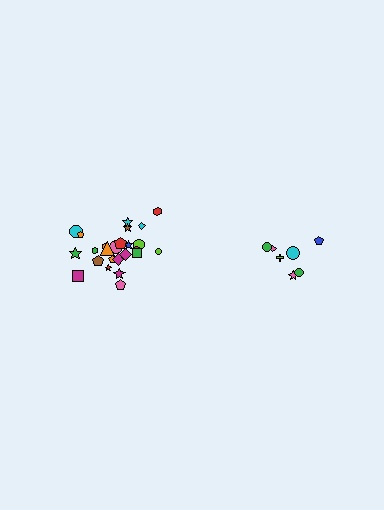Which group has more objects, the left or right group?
The left group.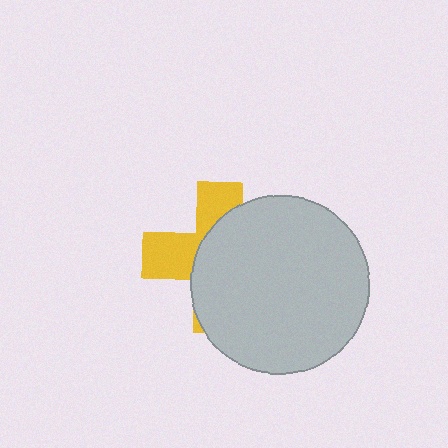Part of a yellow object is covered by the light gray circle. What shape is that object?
It is a cross.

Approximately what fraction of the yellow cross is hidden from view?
Roughly 63% of the yellow cross is hidden behind the light gray circle.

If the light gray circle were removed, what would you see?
You would see the complete yellow cross.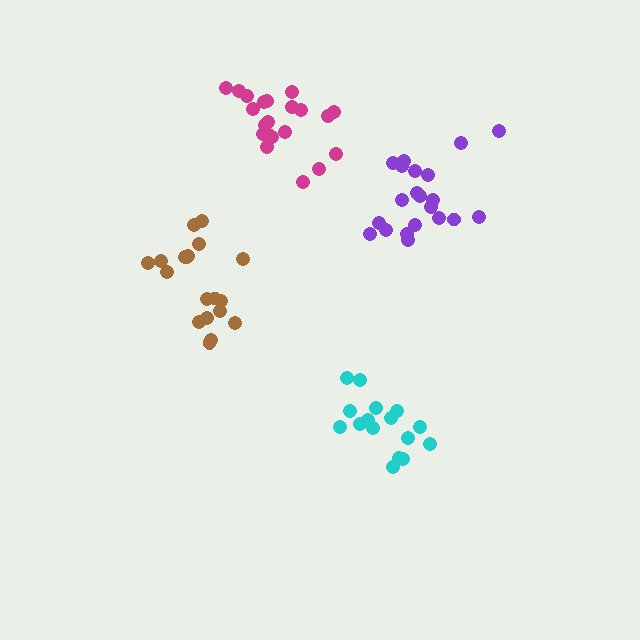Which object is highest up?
The magenta cluster is topmost.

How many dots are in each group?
Group 1: 19 dots, Group 2: 16 dots, Group 3: 21 dots, Group 4: 21 dots (77 total).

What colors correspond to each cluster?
The clusters are colored: brown, cyan, purple, magenta.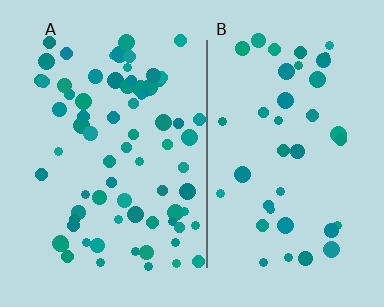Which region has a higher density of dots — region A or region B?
A (the left).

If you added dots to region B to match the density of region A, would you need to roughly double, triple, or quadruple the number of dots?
Approximately double.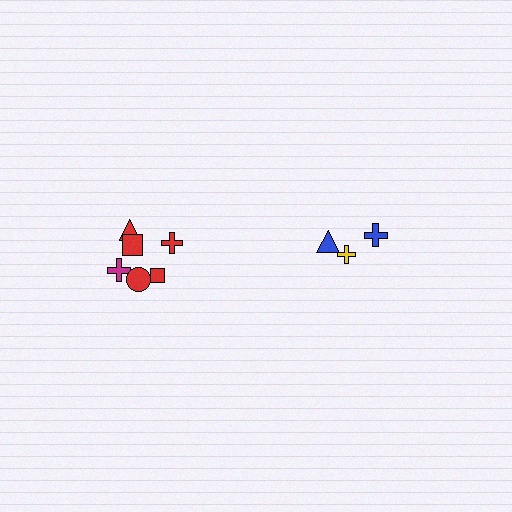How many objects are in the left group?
There are 6 objects.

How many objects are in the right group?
There are 3 objects.